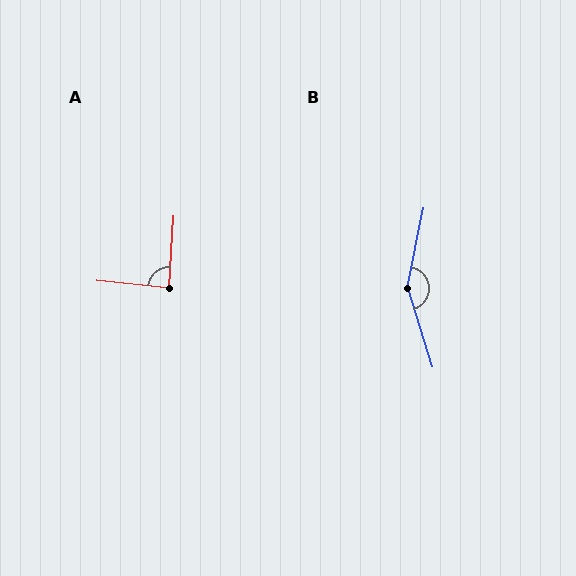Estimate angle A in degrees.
Approximately 87 degrees.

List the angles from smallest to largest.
A (87°), B (151°).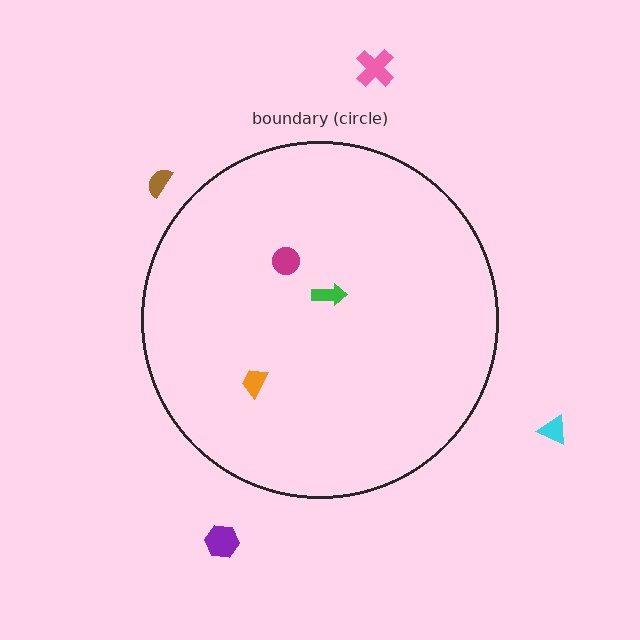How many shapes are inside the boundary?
3 inside, 4 outside.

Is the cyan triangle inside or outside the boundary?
Outside.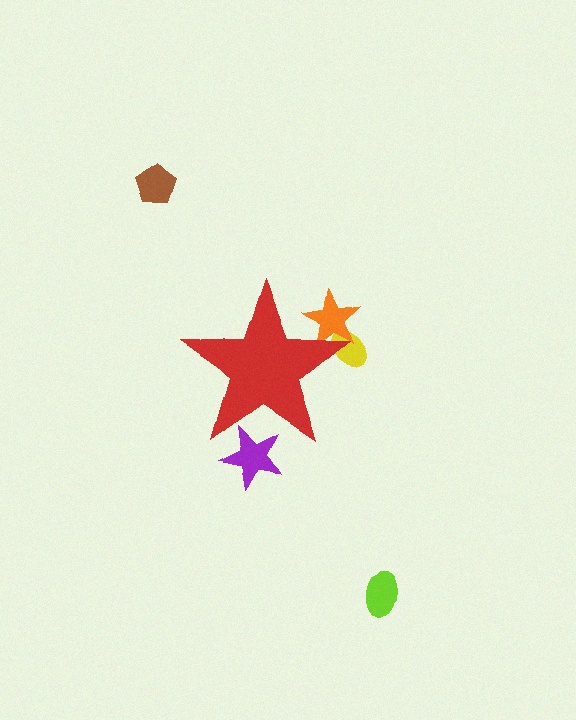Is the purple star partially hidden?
Yes, the purple star is partially hidden behind the red star.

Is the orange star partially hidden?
Yes, the orange star is partially hidden behind the red star.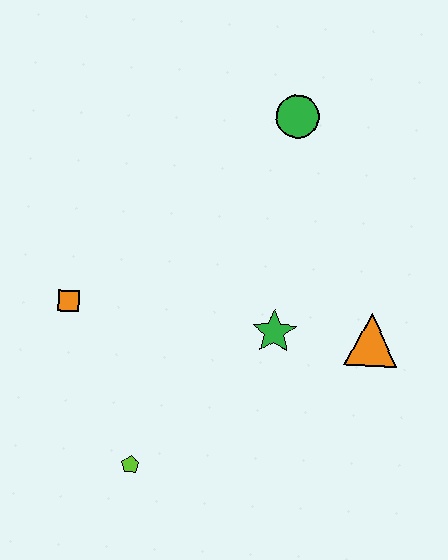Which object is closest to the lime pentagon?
The orange square is closest to the lime pentagon.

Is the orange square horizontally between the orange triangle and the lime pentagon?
No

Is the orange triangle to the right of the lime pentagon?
Yes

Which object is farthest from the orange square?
The orange triangle is farthest from the orange square.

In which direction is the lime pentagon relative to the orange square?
The lime pentagon is below the orange square.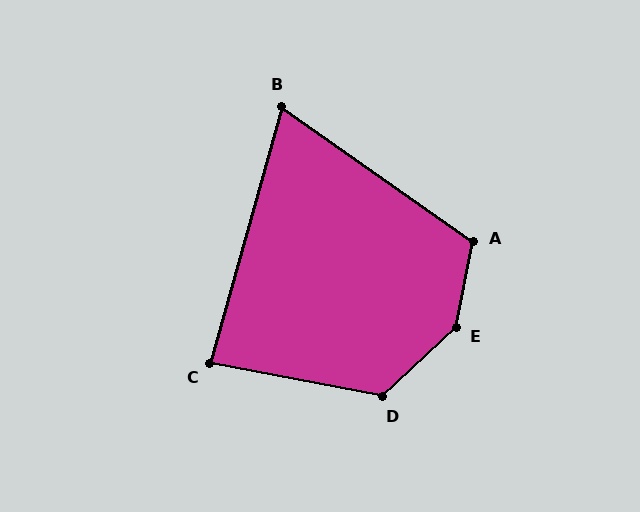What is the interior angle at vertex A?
Approximately 114 degrees (obtuse).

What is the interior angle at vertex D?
Approximately 126 degrees (obtuse).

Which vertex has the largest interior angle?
E, at approximately 144 degrees.